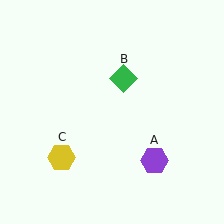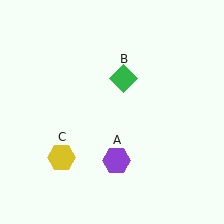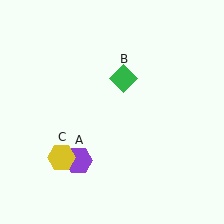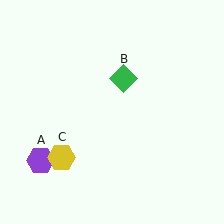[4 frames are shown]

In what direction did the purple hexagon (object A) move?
The purple hexagon (object A) moved left.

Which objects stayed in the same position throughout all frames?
Green diamond (object B) and yellow hexagon (object C) remained stationary.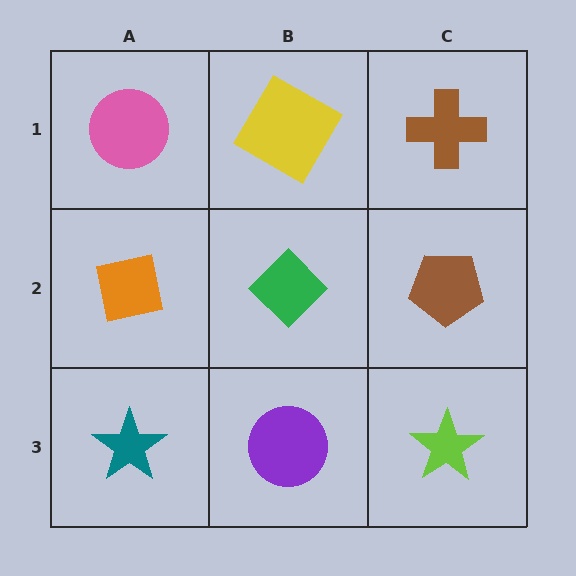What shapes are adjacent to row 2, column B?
A yellow diamond (row 1, column B), a purple circle (row 3, column B), an orange square (row 2, column A), a brown pentagon (row 2, column C).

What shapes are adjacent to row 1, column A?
An orange square (row 2, column A), a yellow diamond (row 1, column B).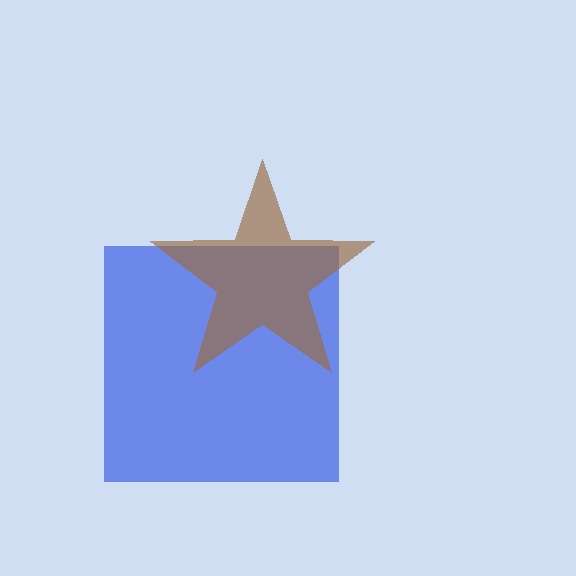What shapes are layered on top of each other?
The layered shapes are: a blue square, a brown star.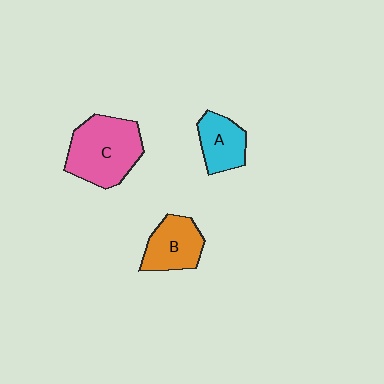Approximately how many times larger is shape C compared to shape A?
Approximately 1.8 times.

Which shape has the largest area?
Shape C (pink).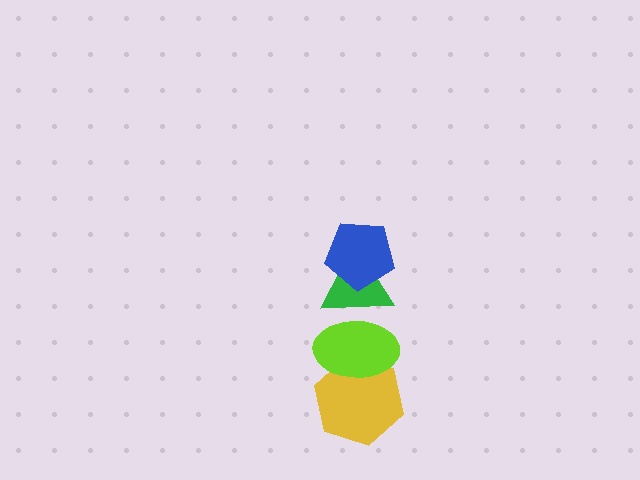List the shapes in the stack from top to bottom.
From top to bottom: the blue pentagon, the green triangle, the lime ellipse, the yellow hexagon.